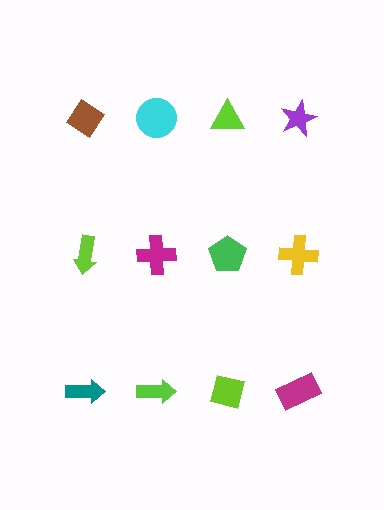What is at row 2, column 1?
A lime arrow.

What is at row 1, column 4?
A purple star.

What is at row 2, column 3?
A green pentagon.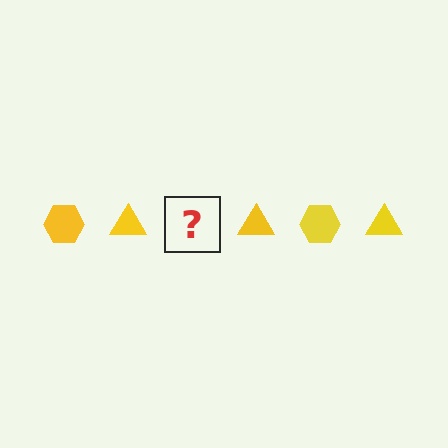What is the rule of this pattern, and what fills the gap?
The rule is that the pattern cycles through hexagon, triangle shapes in yellow. The gap should be filled with a yellow hexagon.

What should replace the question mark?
The question mark should be replaced with a yellow hexagon.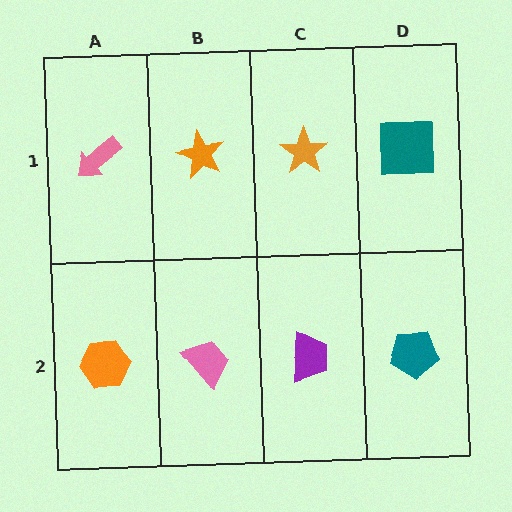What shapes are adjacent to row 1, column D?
A teal pentagon (row 2, column D), an orange star (row 1, column C).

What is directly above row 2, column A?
A pink arrow.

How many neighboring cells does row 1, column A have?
2.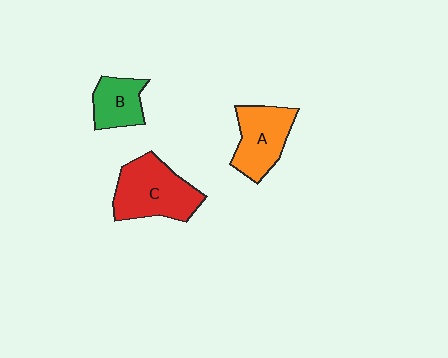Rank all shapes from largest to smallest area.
From largest to smallest: C (red), A (orange), B (green).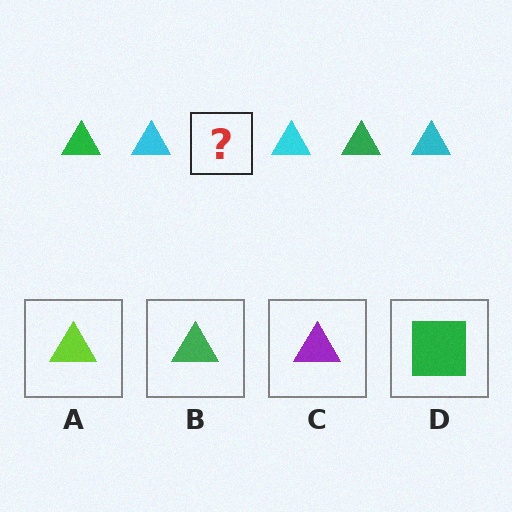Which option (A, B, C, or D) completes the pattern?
B.